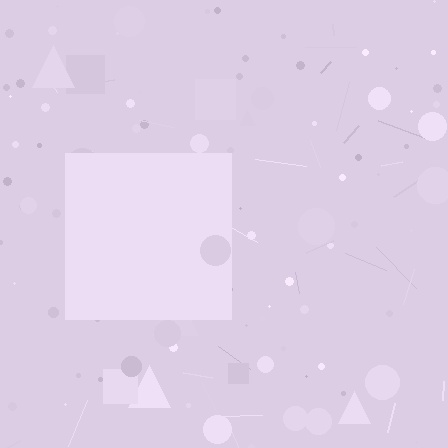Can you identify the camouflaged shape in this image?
The camouflaged shape is a square.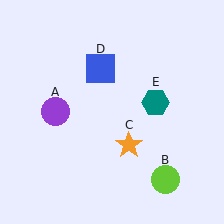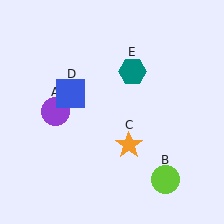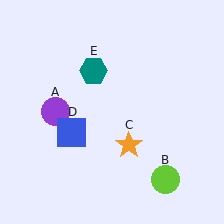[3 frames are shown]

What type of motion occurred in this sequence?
The blue square (object D), teal hexagon (object E) rotated counterclockwise around the center of the scene.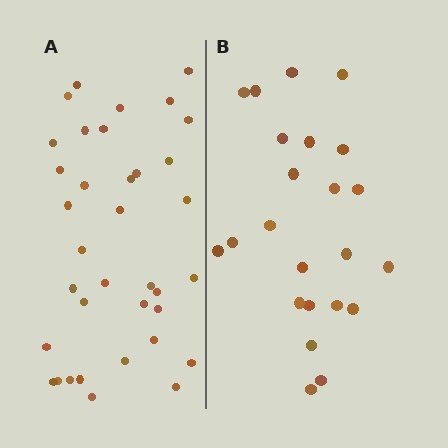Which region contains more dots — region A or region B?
Region A (the left region) has more dots.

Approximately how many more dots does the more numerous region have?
Region A has approximately 15 more dots than region B.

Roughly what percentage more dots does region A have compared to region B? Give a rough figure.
About 55% more.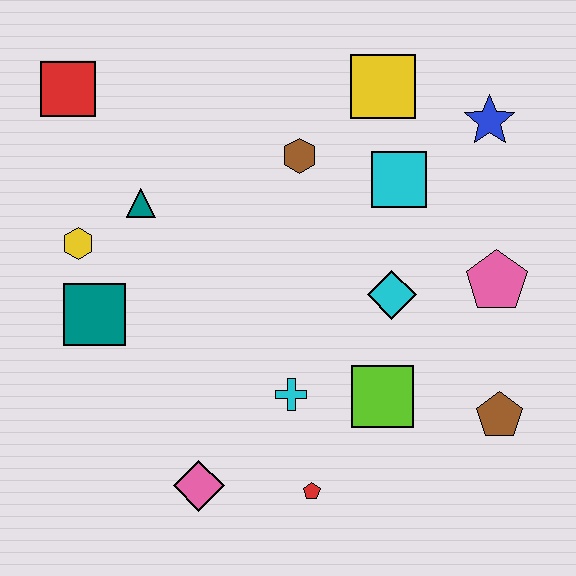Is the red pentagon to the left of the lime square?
Yes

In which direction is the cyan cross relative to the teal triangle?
The cyan cross is below the teal triangle.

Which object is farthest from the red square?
The brown pentagon is farthest from the red square.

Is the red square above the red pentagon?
Yes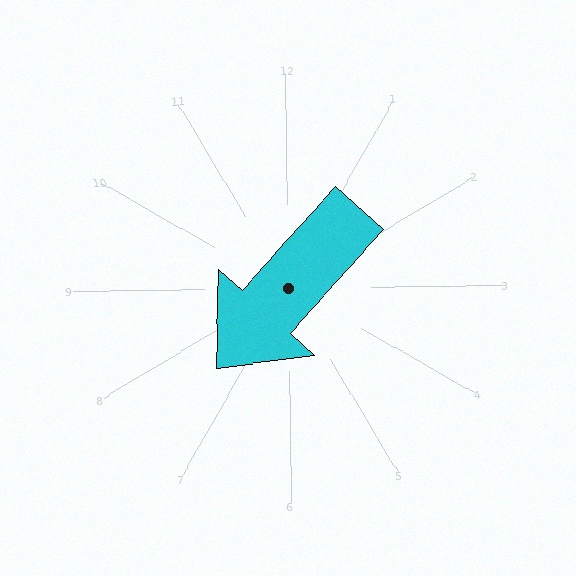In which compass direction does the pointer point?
Southwest.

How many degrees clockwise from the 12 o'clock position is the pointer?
Approximately 223 degrees.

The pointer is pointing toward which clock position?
Roughly 7 o'clock.